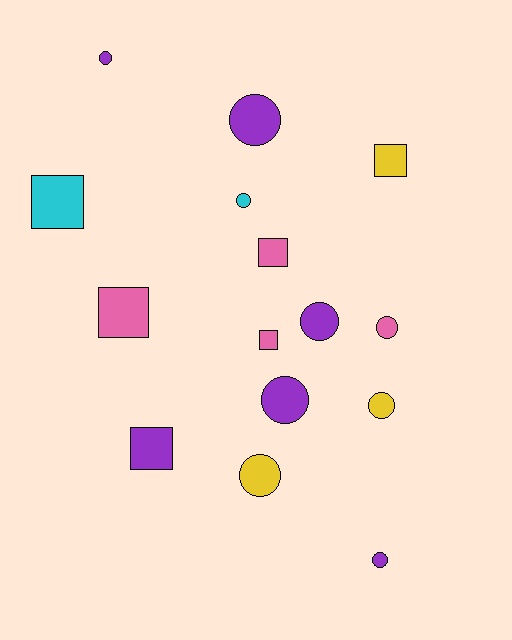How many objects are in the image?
There are 15 objects.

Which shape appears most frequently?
Circle, with 9 objects.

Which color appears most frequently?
Purple, with 6 objects.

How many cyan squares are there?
There is 1 cyan square.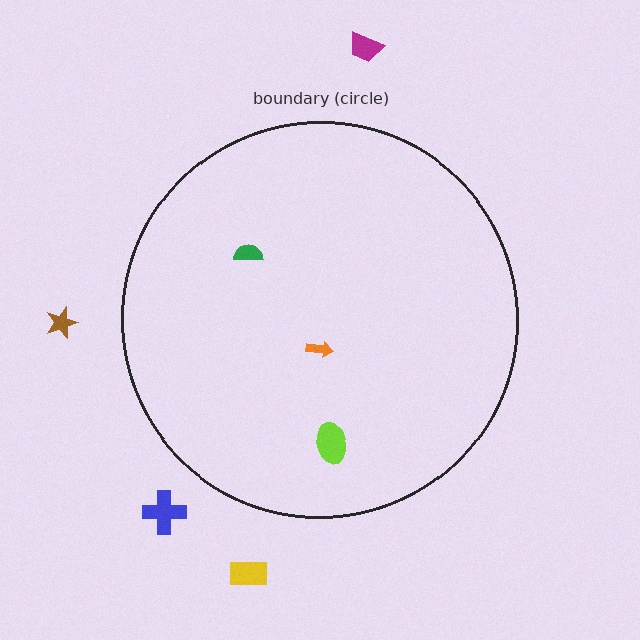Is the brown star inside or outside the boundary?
Outside.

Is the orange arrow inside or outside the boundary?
Inside.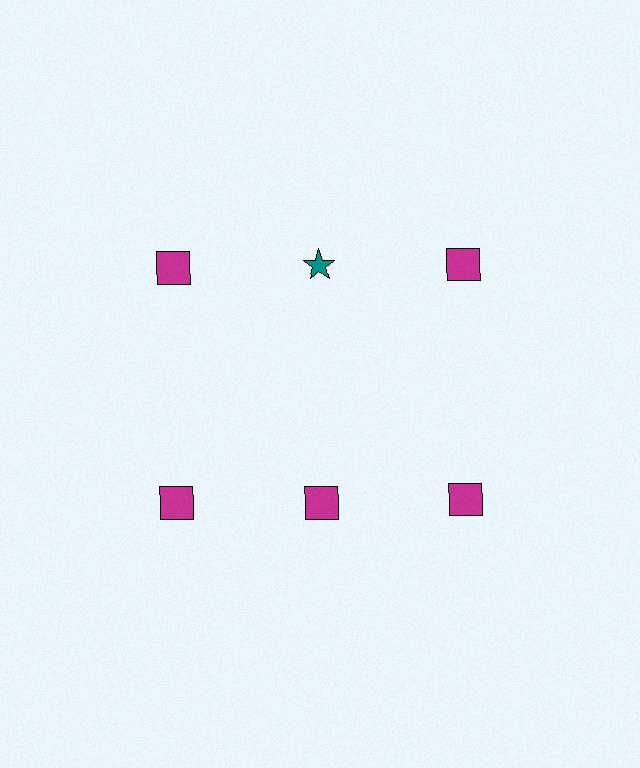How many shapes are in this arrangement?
There are 6 shapes arranged in a grid pattern.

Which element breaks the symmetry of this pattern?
The teal star in the top row, second from left column breaks the symmetry. All other shapes are magenta squares.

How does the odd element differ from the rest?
It differs in both color (teal instead of magenta) and shape (star instead of square).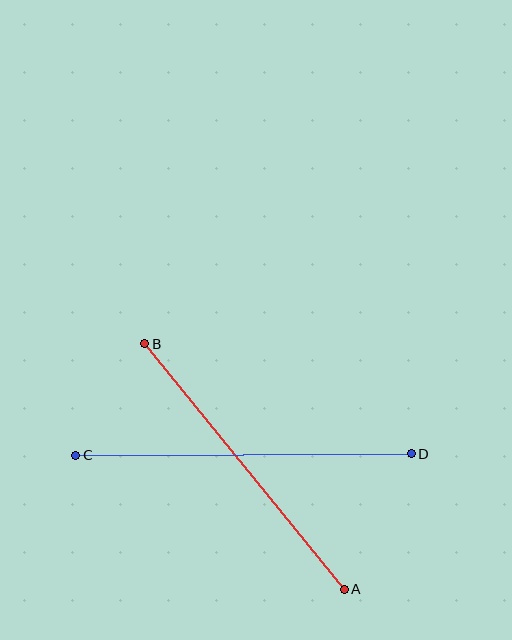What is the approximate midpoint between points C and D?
The midpoint is at approximately (244, 455) pixels.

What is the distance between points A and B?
The distance is approximately 316 pixels.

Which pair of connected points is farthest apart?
Points C and D are farthest apart.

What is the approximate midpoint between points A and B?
The midpoint is at approximately (245, 466) pixels.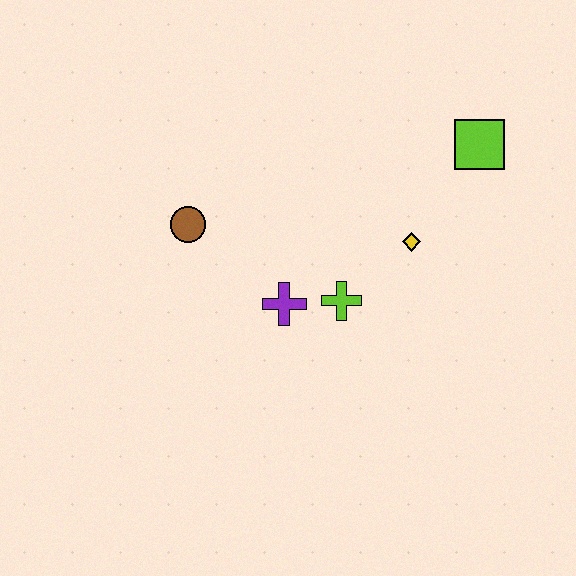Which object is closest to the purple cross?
The lime cross is closest to the purple cross.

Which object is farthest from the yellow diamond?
The brown circle is farthest from the yellow diamond.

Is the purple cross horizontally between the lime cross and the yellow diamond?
No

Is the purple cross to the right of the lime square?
No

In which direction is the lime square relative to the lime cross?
The lime square is above the lime cross.